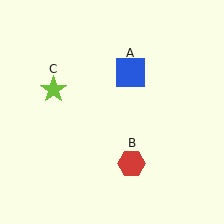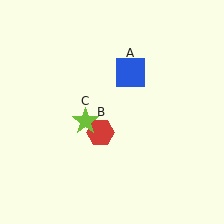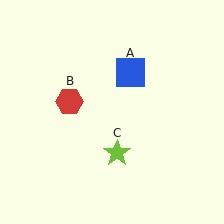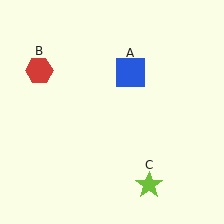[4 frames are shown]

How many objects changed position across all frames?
2 objects changed position: red hexagon (object B), lime star (object C).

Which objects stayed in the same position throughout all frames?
Blue square (object A) remained stationary.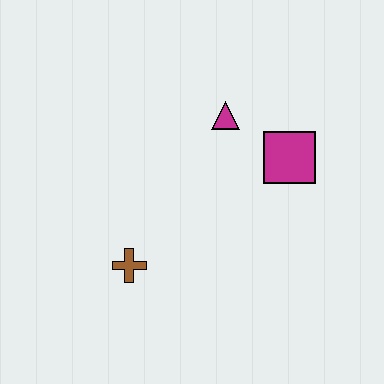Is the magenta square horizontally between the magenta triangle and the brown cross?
No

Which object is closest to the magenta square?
The magenta triangle is closest to the magenta square.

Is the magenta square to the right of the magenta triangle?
Yes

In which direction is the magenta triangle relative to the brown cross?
The magenta triangle is above the brown cross.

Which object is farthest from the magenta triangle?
The brown cross is farthest from the magenta triangle.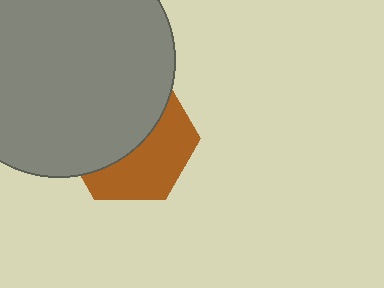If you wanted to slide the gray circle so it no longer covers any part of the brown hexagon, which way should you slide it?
Slide it up — that is the most direct way to separate the two shapes.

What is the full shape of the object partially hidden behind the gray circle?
The partially hidden object is a brown hexagon.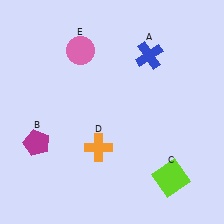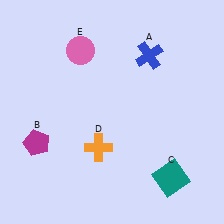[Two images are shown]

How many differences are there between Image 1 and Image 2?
There is 1 difference between the two images.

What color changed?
The square (C) changed from lime in Image 1 to teal in Image 2.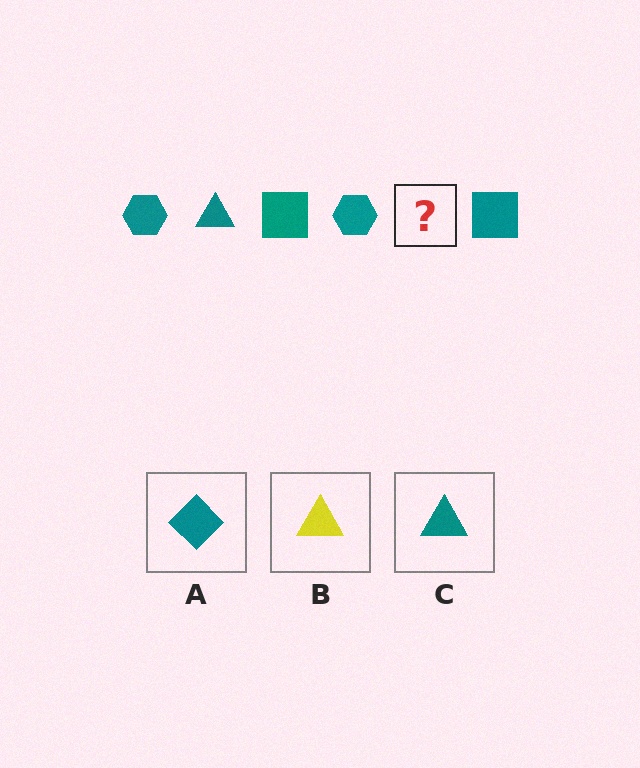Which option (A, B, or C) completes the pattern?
C.